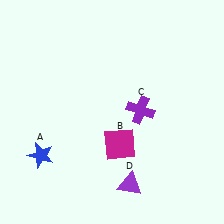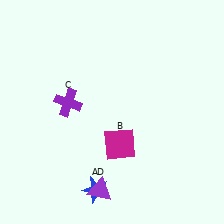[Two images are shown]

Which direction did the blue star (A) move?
The blue star (A) moved right.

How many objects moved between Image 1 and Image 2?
3 objects moved between the two images.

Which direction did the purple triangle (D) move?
The purple triangle (D) moved left.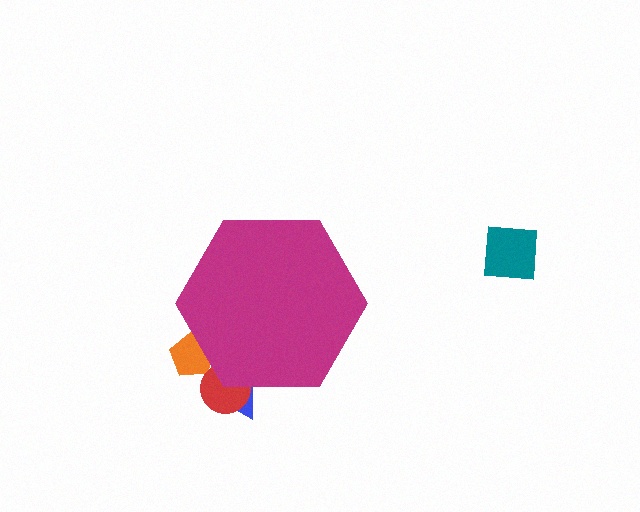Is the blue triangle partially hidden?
Yes, the blue triangle is partially hidden behind the magenta hexagon.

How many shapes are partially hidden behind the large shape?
3 shapes are partially hidden.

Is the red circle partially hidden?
Yes, the red circle is partially hidden behind the magenta hexagon.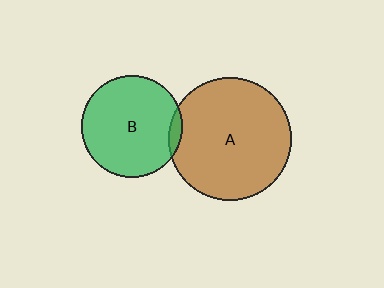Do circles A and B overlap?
Yes.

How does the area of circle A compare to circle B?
Approximately 1.5 times.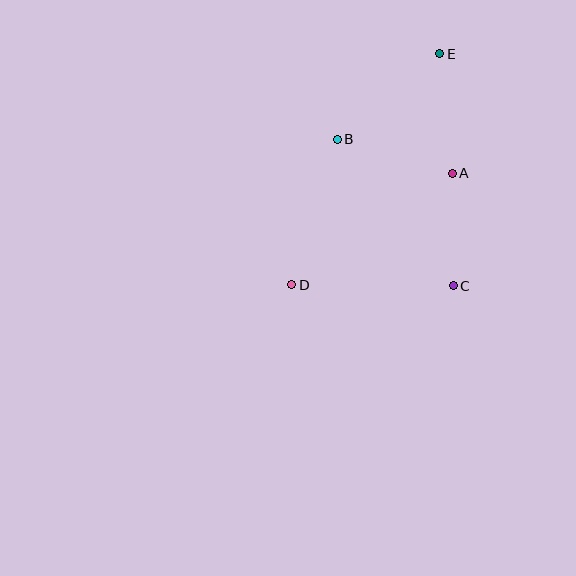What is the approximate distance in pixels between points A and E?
The distance between A and E is approximately 120 pixels.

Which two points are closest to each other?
Points A and C are closest to each other.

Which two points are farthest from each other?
Points D and E are farthest from each other.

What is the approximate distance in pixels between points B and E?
The distance between B and E is approximately 134 pixels.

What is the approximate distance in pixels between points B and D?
The distance between B and D is approximately 153 pixels.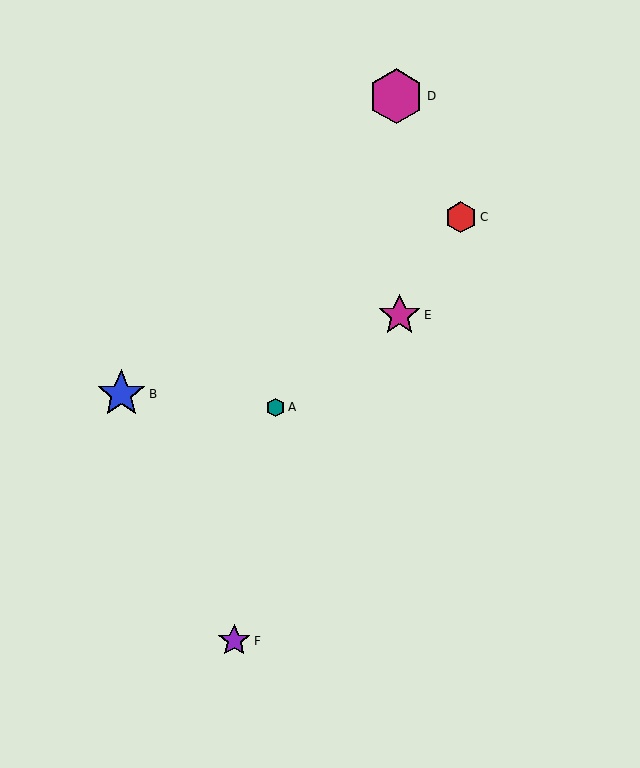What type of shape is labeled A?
Shape A is a teal hexagon.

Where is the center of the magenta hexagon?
The center of the magenta hexagon is at (396, 96).